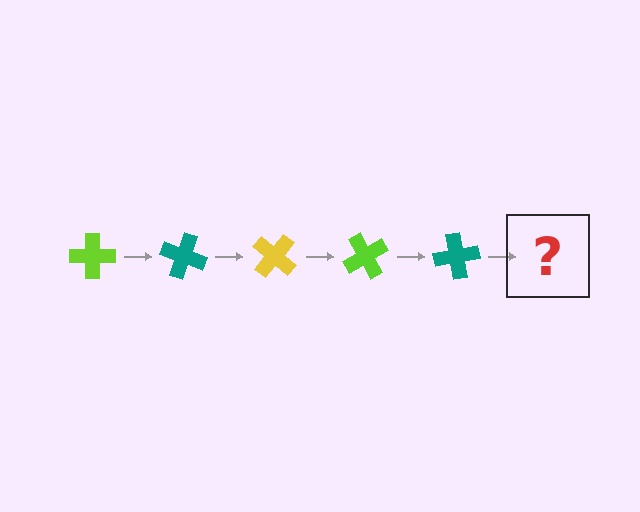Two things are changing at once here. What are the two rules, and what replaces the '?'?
The two rules are that it rotates 20 degrees each step and the color cycles through lime, teal, and yellow. The '?' should be a yellow cross, rotated 100 degrees from the start.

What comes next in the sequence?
The next element should be a yellow cross, rotated 100 degrees from the start.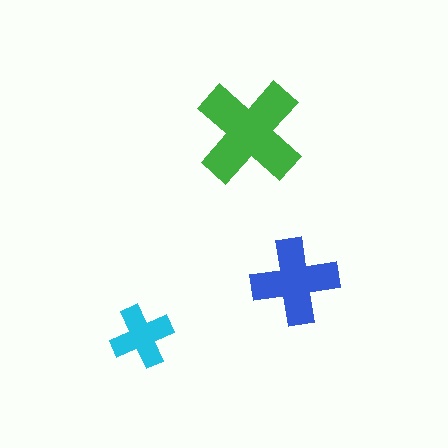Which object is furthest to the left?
The cyan cross is leftmost.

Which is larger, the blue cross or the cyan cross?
The blue one.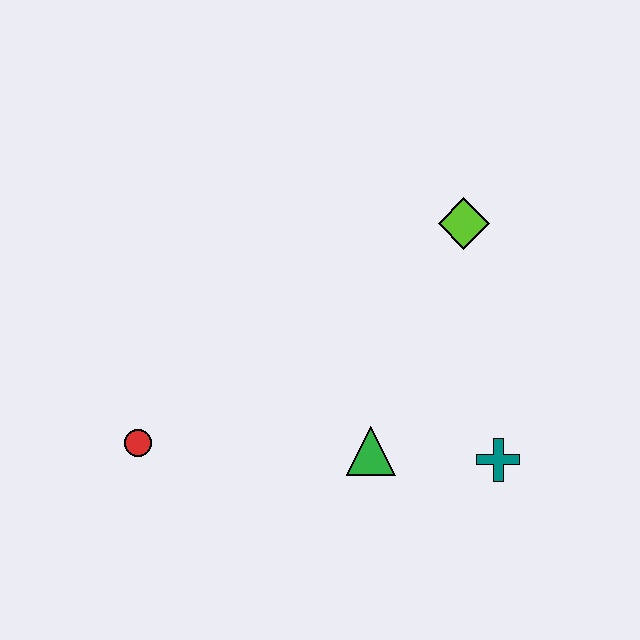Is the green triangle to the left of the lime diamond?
Yes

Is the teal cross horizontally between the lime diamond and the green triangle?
No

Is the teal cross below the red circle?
Yes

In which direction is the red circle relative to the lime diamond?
The red circle is to the left of the lime diamond.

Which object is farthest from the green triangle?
The lime diamond is farthest from the green triangle.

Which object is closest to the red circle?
The green triangle is closest to the red circle.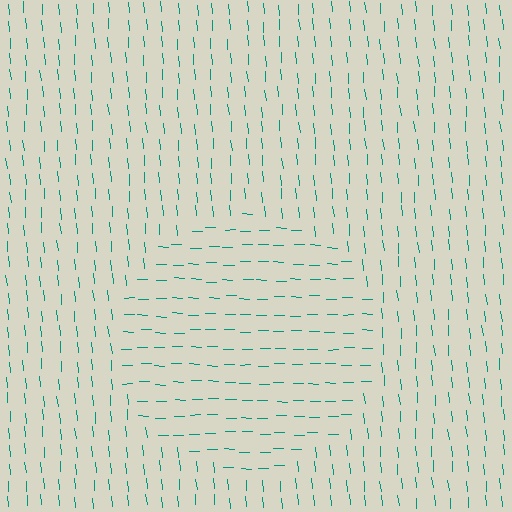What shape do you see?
I see a circle.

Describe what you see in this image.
The image is filled with small teal line segments. A circle region in the image has lines oriented differently from the surrounding lines, creating a visible texture boundary.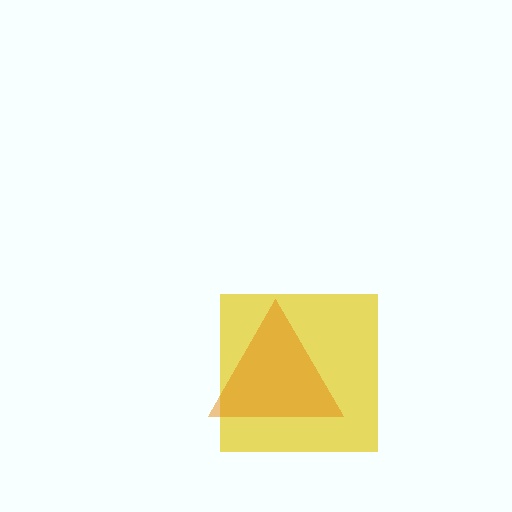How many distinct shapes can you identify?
There are 2 distinct shapes: a yellow square, an orange triangle.